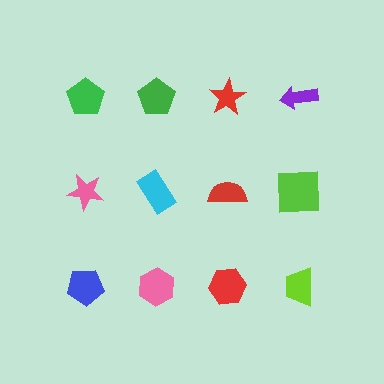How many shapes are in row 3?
4 shapes.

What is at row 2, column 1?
A pink star.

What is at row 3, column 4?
A lime trapezoid.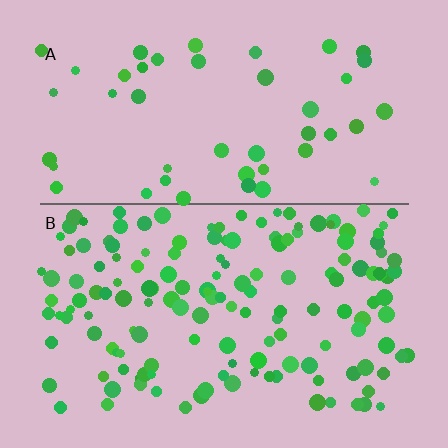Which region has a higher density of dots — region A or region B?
B (the bottom).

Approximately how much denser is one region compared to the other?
Approximately 3.2× — region B over region A.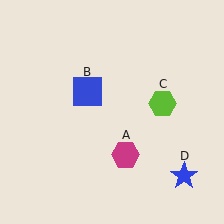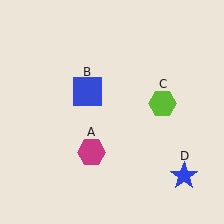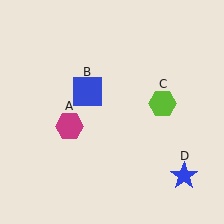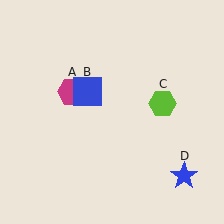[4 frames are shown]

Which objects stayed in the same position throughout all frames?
Blue square (object B) and lime hexagon (object C) and blue star (object D) remained stationary.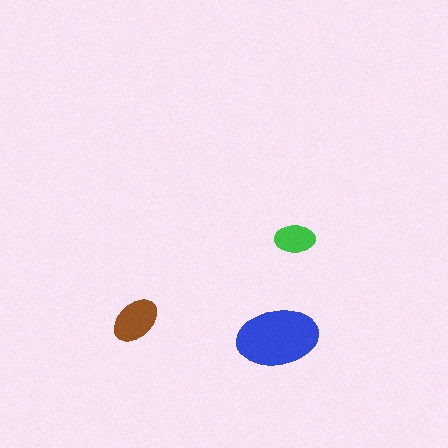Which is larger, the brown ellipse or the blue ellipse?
The blue one.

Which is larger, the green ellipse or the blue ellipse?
The blue one.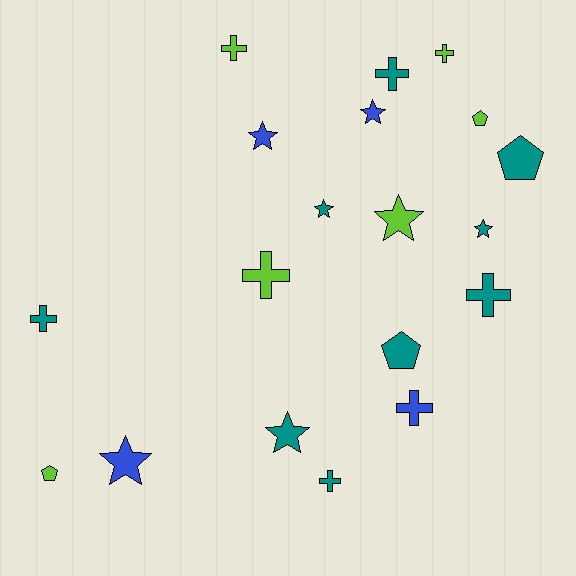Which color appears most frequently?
Teal, with 9 objects.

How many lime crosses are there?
There are 3 lime crosses.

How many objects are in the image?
There are 19 objects.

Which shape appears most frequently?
Cross, with 8 objects.